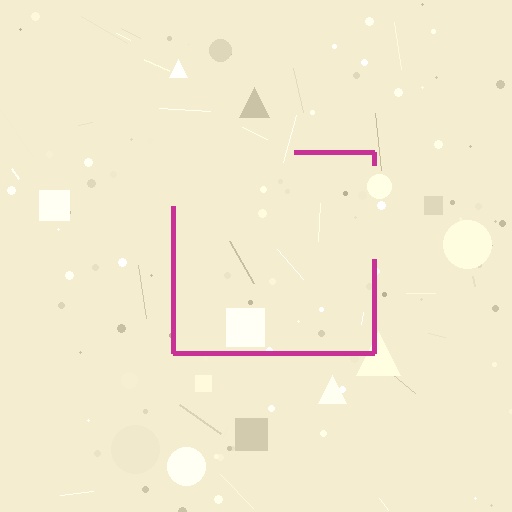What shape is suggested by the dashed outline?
The dashed outline suggests a square.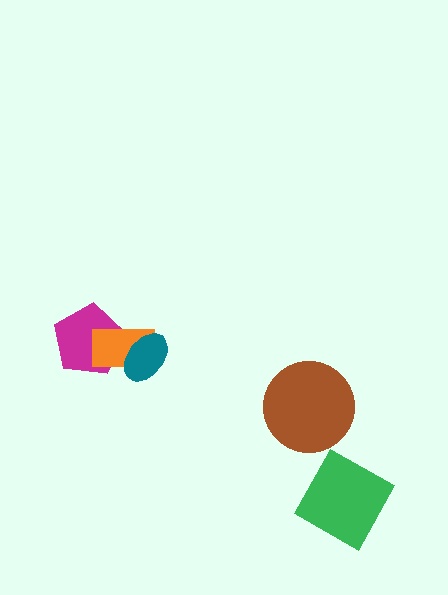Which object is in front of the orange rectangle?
The teal ellipse is in front of the orange rectangle.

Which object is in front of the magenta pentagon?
The orange rectangle is in front of the magenta pentagon.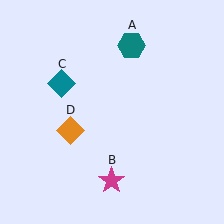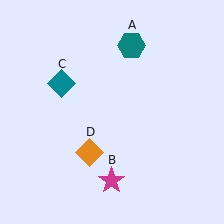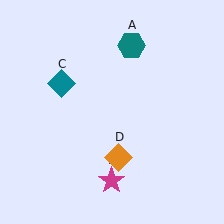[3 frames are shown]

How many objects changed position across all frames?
1 object changed position: orange diamond (object D).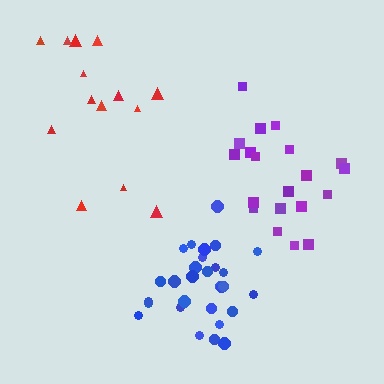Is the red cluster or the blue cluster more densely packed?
Blue.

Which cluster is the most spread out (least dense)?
Red.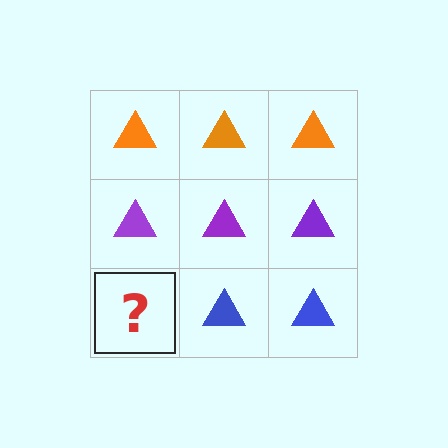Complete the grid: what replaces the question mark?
The question mark should be replaced with a blue triangle.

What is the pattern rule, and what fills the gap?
The rule is that each row has a consistent color. The gap should be filled with a blue triangle.